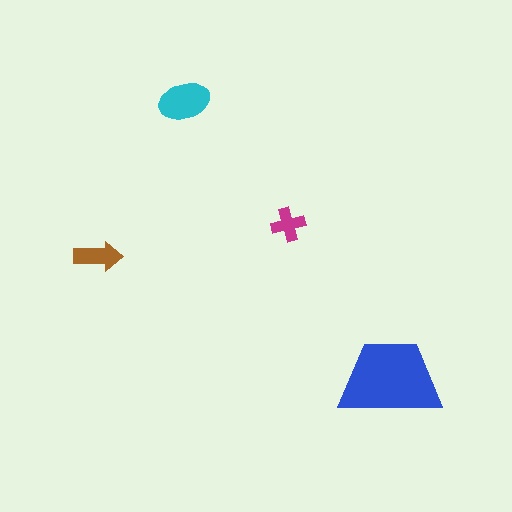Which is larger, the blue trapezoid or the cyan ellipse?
The blue trapezoid.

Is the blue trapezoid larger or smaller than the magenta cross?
Larger.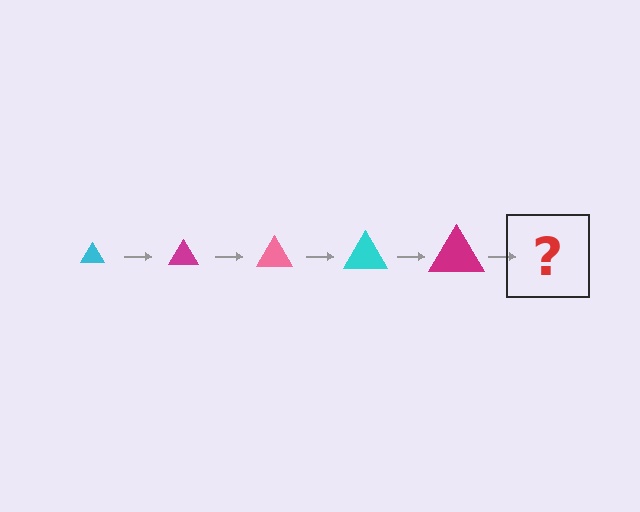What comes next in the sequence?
The next element should be a pink triangle, larger than the previous one.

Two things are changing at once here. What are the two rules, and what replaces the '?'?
The two rules are that the triangle grows larger each step and the color cycles through cyan, magenta, and pink. The '?' should be a pink triangle, larger than the previous one.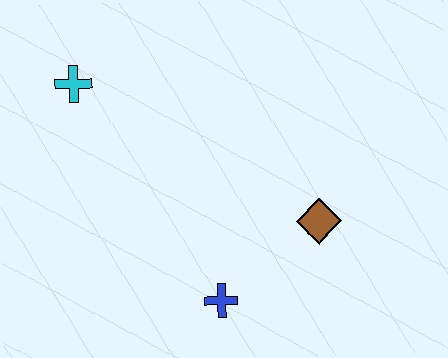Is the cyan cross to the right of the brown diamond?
No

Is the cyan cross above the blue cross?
Yes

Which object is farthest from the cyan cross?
The brown diamond is farthest from the cyan cross.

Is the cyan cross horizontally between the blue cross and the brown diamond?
No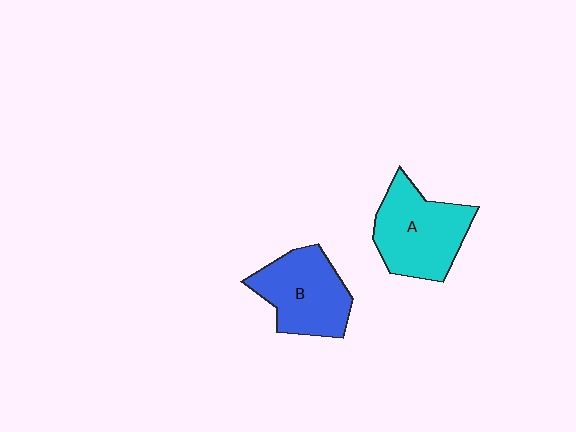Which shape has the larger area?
Shape A (cyan).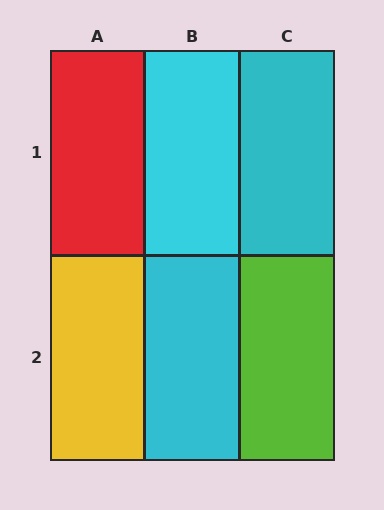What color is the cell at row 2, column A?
Yellow.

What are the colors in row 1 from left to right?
Red, cyan, cyan.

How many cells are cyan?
3 cells are cyan.